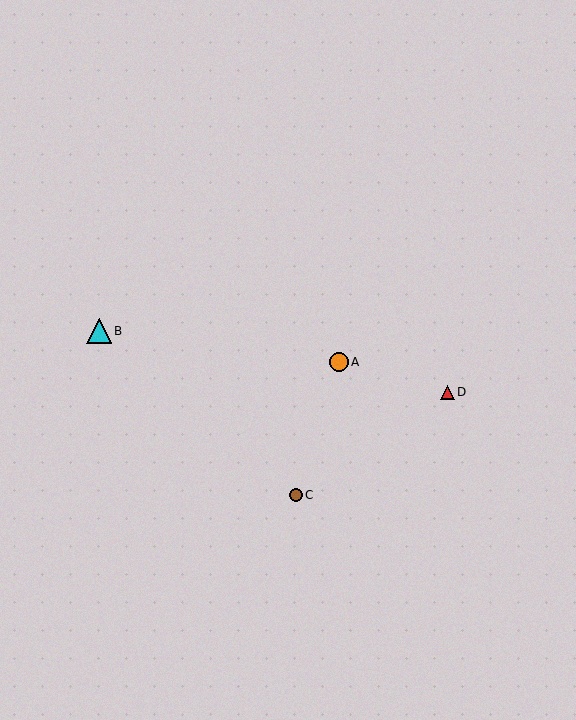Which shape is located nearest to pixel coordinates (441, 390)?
The red triangle (labeled D) at (448, 392) is nearest to that location.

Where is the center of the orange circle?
The center of the orange circle is at (339, 362).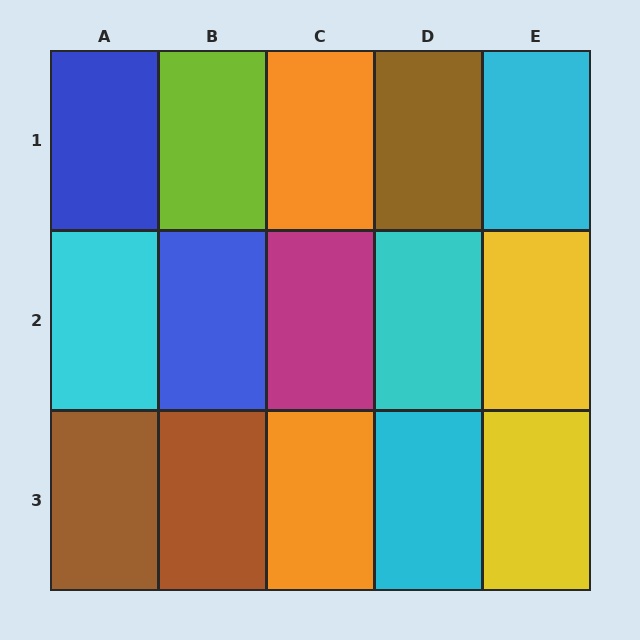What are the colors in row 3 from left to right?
Brown, brown, orange, cyan, yellow.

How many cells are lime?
1 cell is lime.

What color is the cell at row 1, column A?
Blue.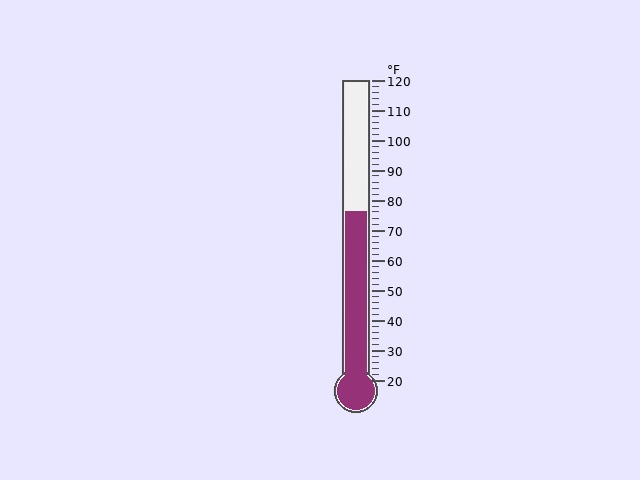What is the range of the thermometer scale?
The thermometer scale ranges from 20°F to 120°F.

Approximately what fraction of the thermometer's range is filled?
The thermometer is filled to approximately 55% of its range.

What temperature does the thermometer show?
The thermometer shows approximately 76°F.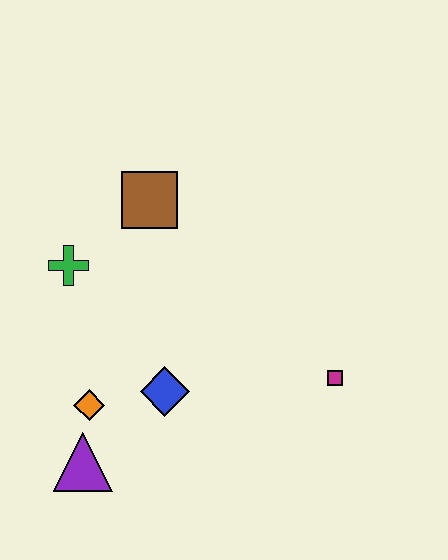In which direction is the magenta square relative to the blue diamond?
The magenta square is to the right of the blue diamond.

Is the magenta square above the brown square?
No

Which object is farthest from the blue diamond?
The brown square is farthest from the blue diamond.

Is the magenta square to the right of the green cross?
Yes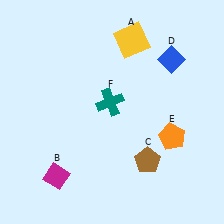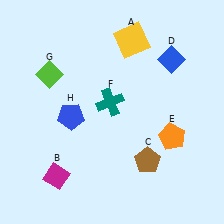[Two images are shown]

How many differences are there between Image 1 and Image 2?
There are 2 differences between the two images.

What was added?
A lime diamond (G), a blue pentagon (H) were added in Image 2.